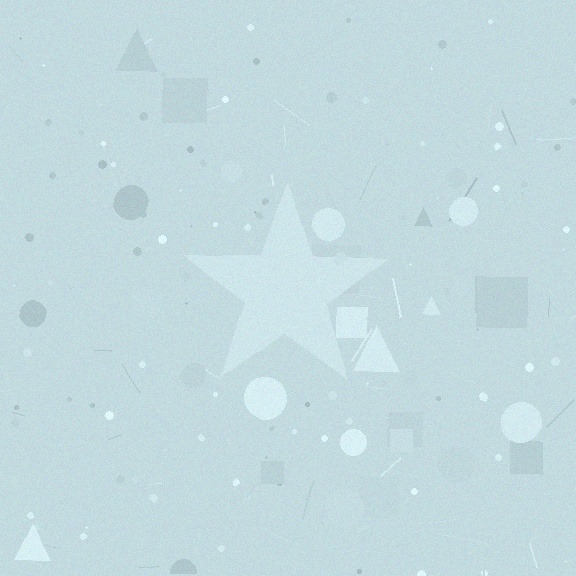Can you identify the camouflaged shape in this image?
The camouflaged shape is a star.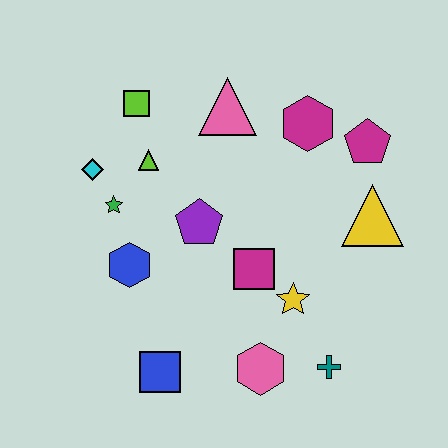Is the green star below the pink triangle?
Yes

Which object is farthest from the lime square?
The teal cross is farthest from the lime square.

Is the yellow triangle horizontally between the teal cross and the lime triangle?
No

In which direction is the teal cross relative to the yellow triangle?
The teal cross is below the yellow triangle.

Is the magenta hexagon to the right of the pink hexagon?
Yes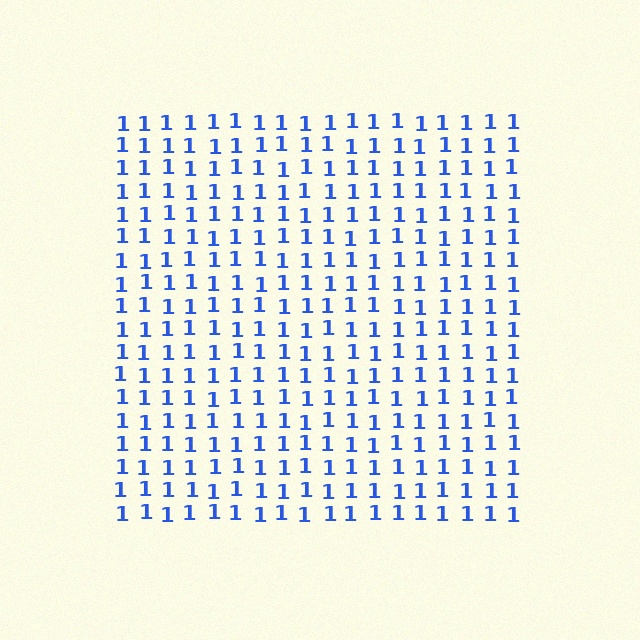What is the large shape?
The large shape is a square.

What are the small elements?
The small elements are digit 1's.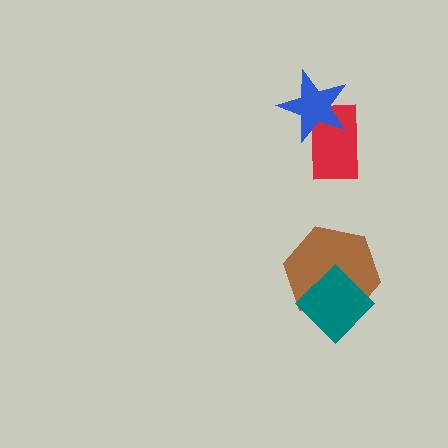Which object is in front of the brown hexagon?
The teal diamond is in front of the brown hexagon.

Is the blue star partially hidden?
No, no other shape covers it.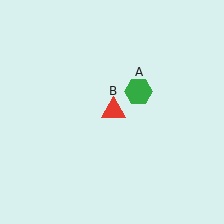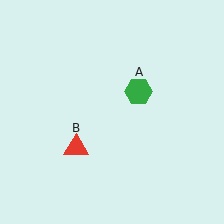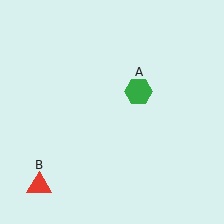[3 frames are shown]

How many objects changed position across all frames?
1 object changed position: red triangle (object B).